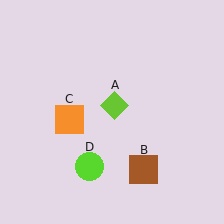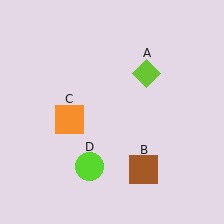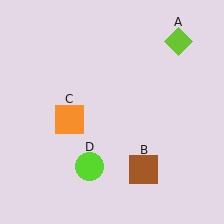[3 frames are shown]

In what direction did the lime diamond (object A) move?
The lime diamond (object A) moved up and to the right.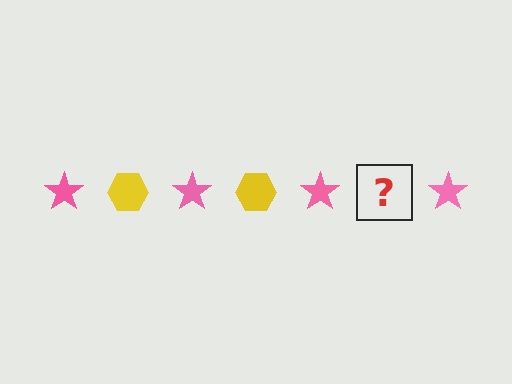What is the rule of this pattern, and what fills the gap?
The rule is that the pattern alternates between pink star and yellow hexagon. The gap should be filled with a yellow hexagon.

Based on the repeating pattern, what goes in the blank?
The blank should be a yellow hexagon.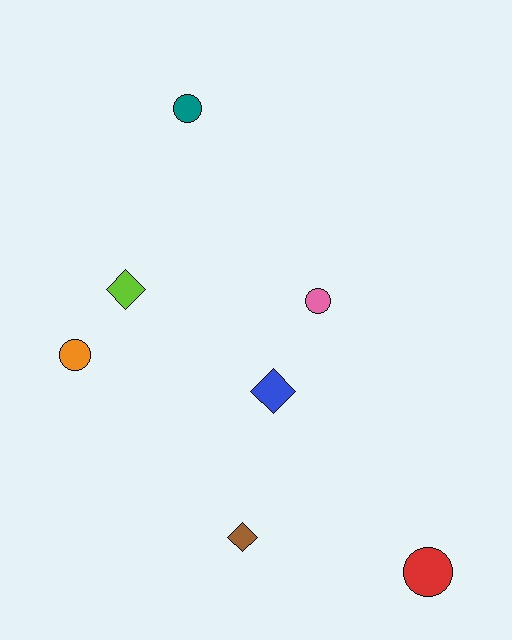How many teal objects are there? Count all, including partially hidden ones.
There is 1 teal object.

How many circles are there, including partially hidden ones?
There are 4 circles.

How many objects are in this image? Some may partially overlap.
There are 7 objects.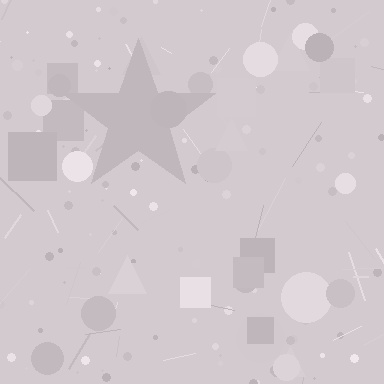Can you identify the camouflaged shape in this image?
The camouflaged shape is a star.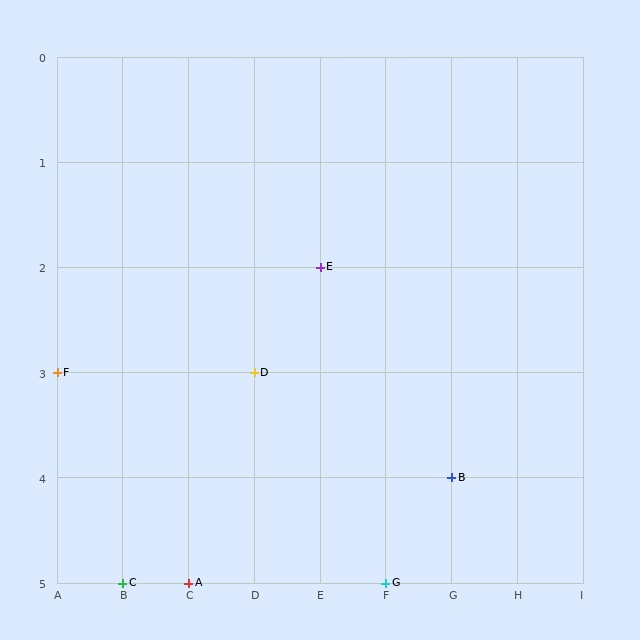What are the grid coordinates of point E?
Point E is at grid coordinates (E, 2).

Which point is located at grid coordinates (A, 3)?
Point F is at (A, 3).